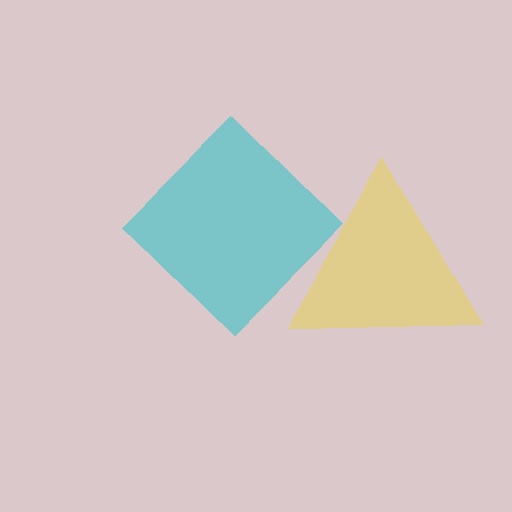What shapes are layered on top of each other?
The layered shapes are: a yellow triangle, a cyan diamond.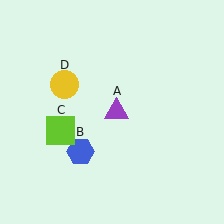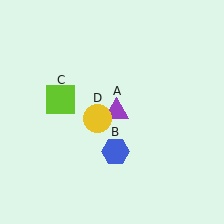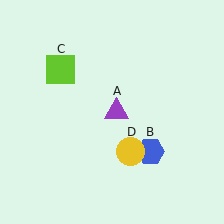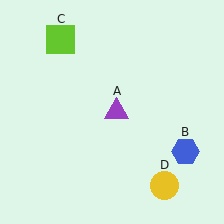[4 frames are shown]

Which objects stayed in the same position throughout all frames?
Purple triangle (object A) remained stationary.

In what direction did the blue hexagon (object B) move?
The blue hexagon (object B) moved right.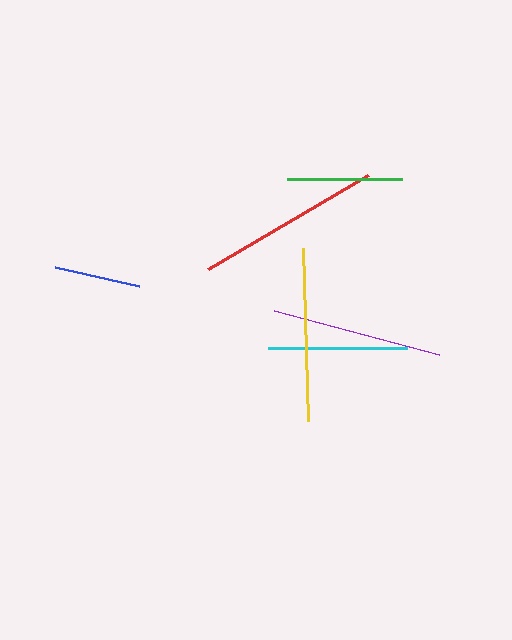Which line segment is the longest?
The red line is the longest at approximately 185 pixels.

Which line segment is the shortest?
The blue line is the shortest at approximately 86 pixels.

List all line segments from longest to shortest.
From longest to shortest: red, yellow, purple, cyan, green, blue.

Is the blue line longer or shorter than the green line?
The green line is longer than the blue line.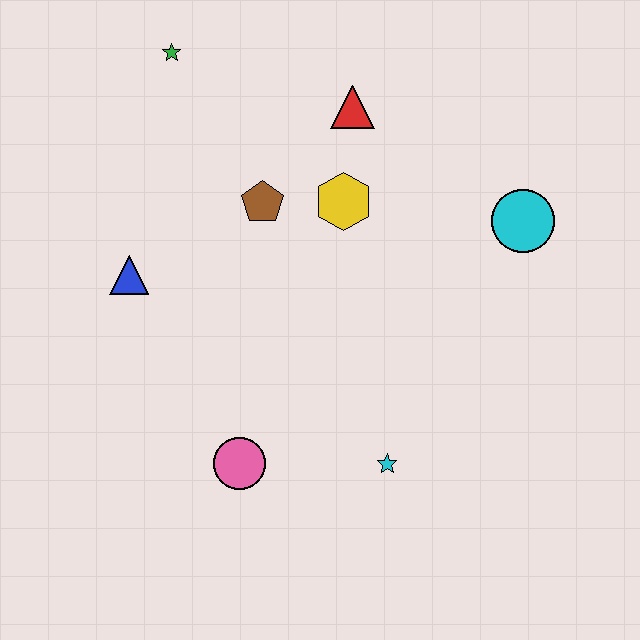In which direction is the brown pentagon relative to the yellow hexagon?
The brown pentagon is to the left of the yellow hexagon.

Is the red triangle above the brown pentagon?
Yes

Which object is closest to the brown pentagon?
The yellow hexagon is closest to the brown pentagon.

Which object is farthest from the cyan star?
The green star is farthest from the cyan star.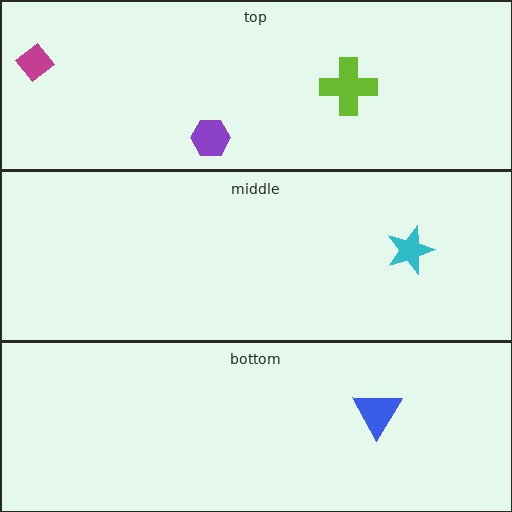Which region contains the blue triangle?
The bottom region.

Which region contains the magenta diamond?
The top region.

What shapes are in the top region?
The lime cross, the purple hexagon, the magenta diamond.